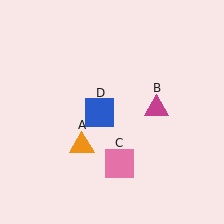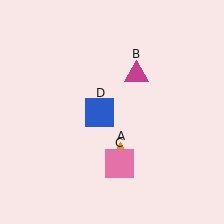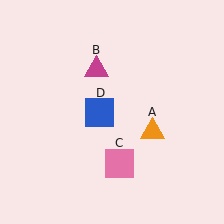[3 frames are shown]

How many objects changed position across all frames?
2 objects changed position: orange triangle (object A), magenta triangle (object B).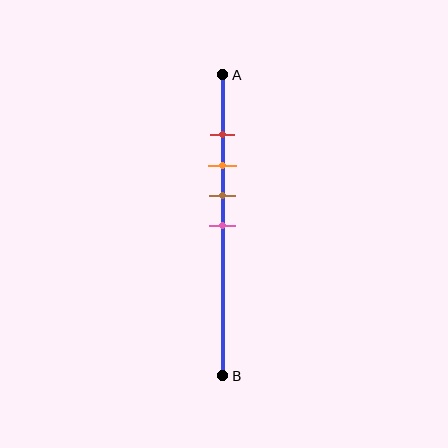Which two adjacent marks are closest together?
The red and orange marks are the closest adjacent pair.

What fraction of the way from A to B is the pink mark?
The pink mark is approximately 50% (0.5) of the way from A to B.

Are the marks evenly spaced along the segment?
Yes, the marks are approximately evenly spaced.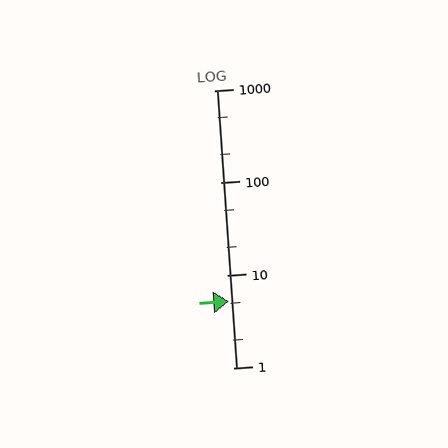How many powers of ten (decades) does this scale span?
The scale spans 3 decades, from 1 to 1000.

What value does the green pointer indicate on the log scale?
The pointer indicates approximately 5.2.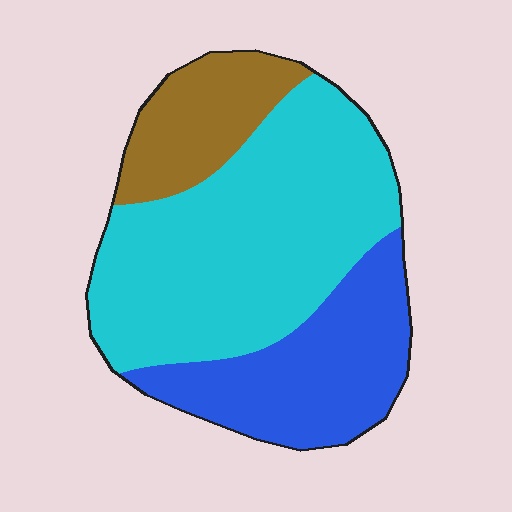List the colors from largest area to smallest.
From largest to smallest: cyan, blue, brown.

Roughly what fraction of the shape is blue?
Blue takes up between a sixth and a third of the shape.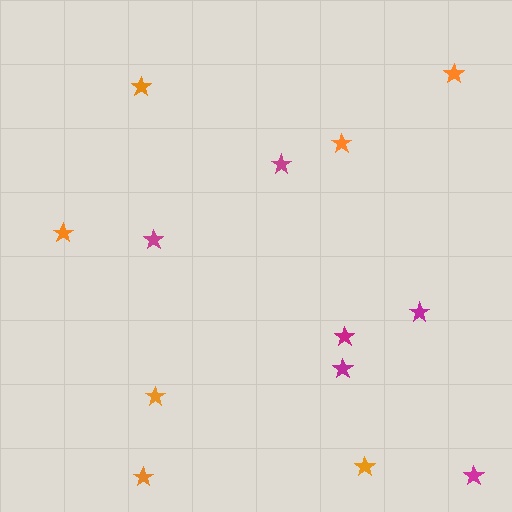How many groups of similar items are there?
There are 2 groups: one group of magenta stars (6) and one group of orange stars (7).